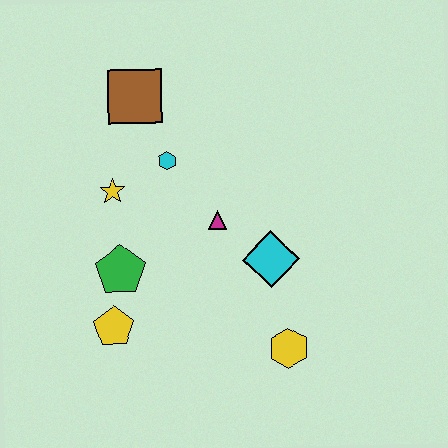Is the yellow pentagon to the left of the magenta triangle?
Yes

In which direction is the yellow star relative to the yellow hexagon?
The yellow star is to the left of the yellow hexagon.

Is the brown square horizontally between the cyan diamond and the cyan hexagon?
No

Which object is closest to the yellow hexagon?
The cyan diamond is closest to the yellow hexagon.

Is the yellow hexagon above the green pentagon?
No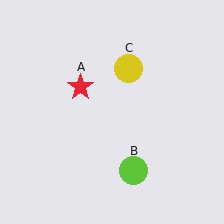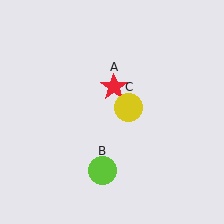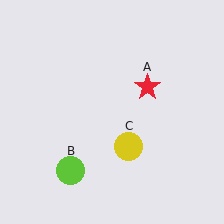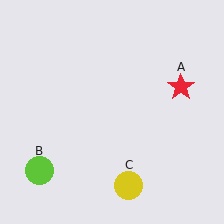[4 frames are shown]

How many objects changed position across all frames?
3 objects changed position: red star (object A), lime circle (object B), yellow circle (object C).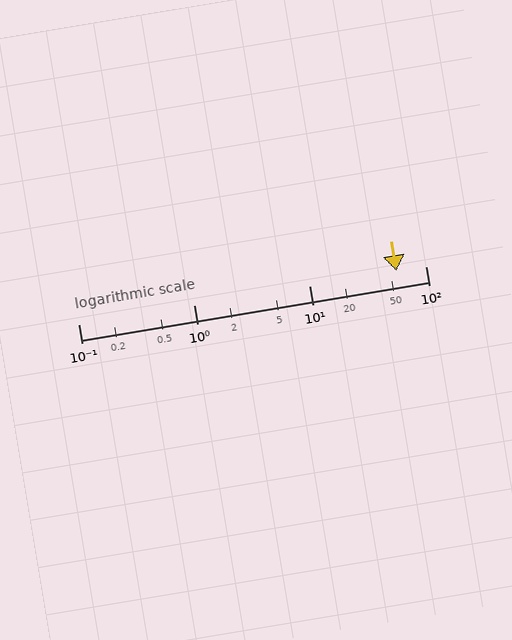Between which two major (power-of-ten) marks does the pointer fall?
The pointer is between 10 and 100.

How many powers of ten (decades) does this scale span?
The scale spans 3 decades, from 0.1 to 100.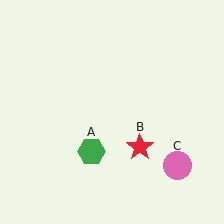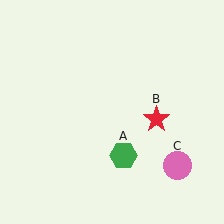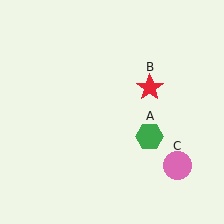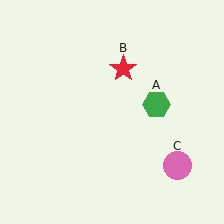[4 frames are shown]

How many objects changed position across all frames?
2 objects changed position: green hexagon (object A), red star (object B).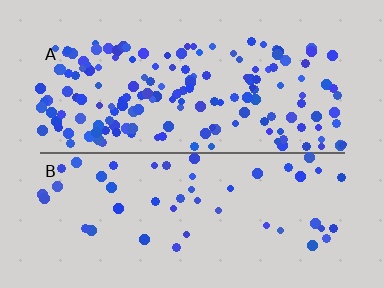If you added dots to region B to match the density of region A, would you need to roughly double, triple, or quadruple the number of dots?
Approximately triple.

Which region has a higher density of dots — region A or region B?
A (the top).